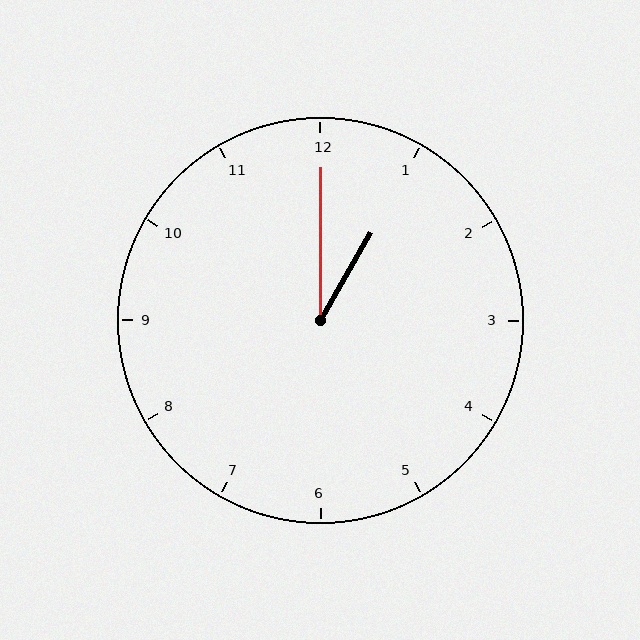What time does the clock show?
1:00.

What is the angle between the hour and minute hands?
Approximately 30 degrees.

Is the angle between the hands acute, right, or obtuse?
It is acute.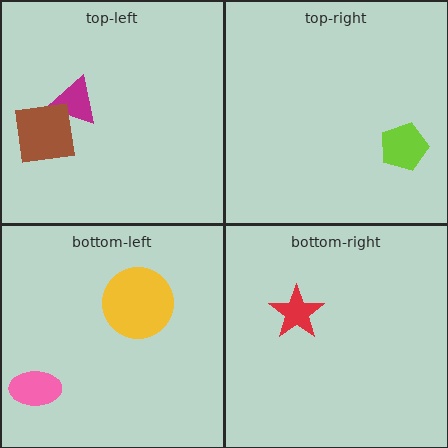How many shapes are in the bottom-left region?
2.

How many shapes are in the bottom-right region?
1.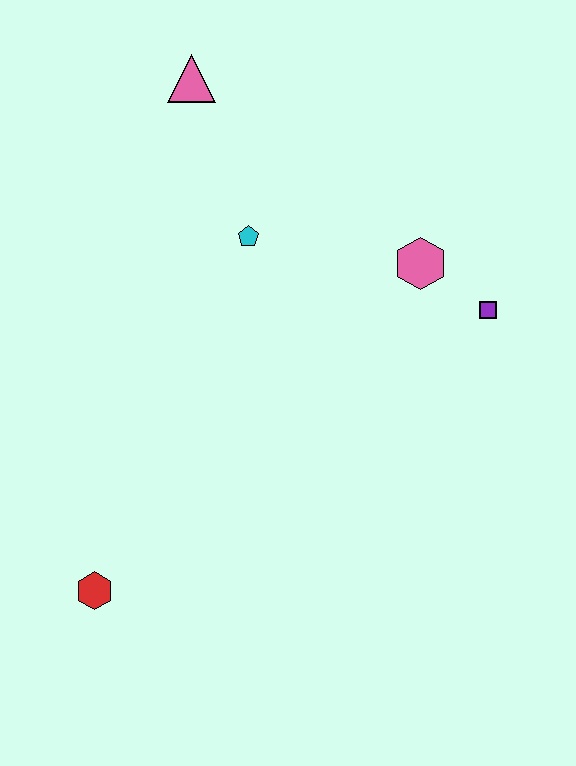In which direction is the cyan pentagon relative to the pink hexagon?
The cyan pentagon is to the left of the pink hexagon.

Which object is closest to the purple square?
The pink hexagon is closest to the purple square.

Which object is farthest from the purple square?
The red hexagon is farthest from the purple square.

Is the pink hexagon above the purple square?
Yes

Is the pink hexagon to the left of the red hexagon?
No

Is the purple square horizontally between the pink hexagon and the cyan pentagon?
No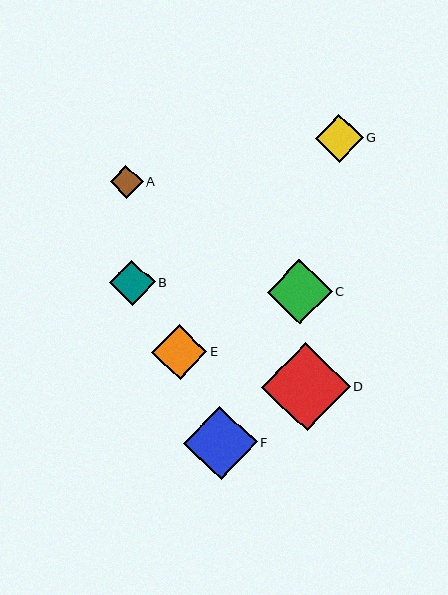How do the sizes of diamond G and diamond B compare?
Diamond G and diamond B are approximately the same size.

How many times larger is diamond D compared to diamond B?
Diamond D is approximately 1.9 times the size of diamond B.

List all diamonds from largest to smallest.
From largest to smallest: D, F, C, E, G, B, A.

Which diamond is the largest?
Diamond D is the largest with a size of approximately 88 pixels.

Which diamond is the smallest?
Diamond A is the smallest with a size of approximately 33 pixels.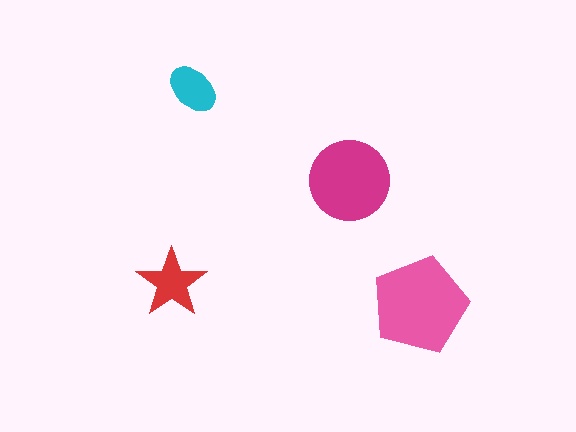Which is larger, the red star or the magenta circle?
The magenta circle.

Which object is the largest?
The pink pentagon.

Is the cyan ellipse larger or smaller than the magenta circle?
Smaller.